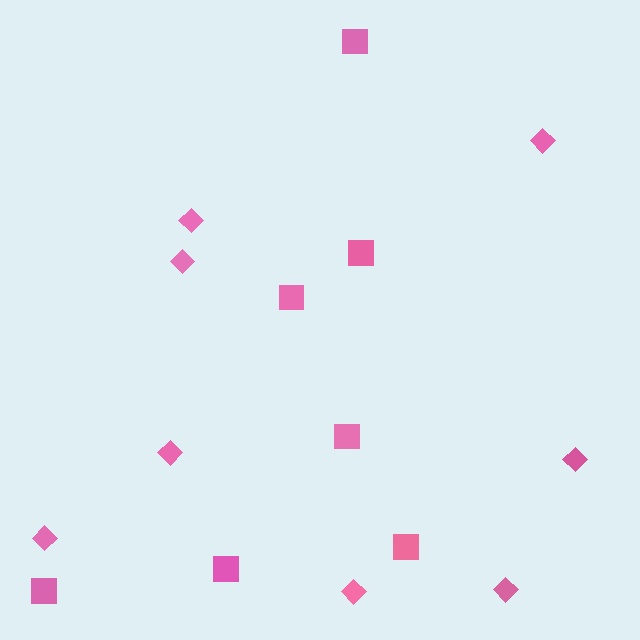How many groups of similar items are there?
There are 2 groups: one group of diamonds (8) and one group of squares (7).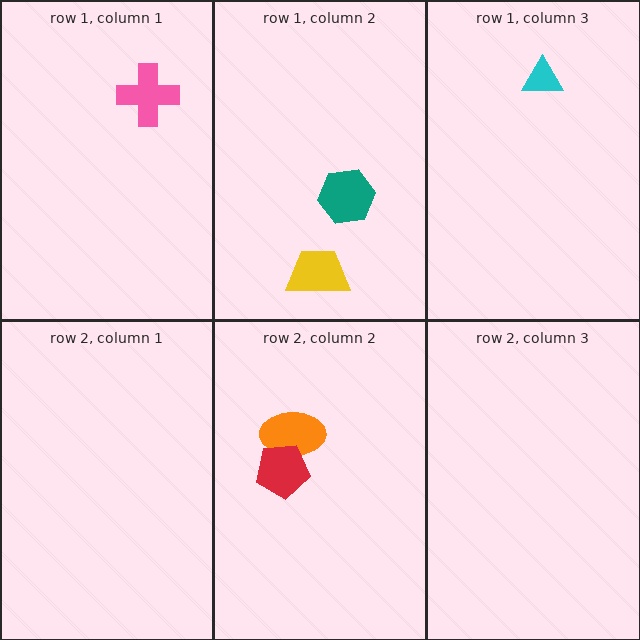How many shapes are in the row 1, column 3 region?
1.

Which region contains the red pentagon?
The row 2, column 2 region.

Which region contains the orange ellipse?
The row 2, column 2 region.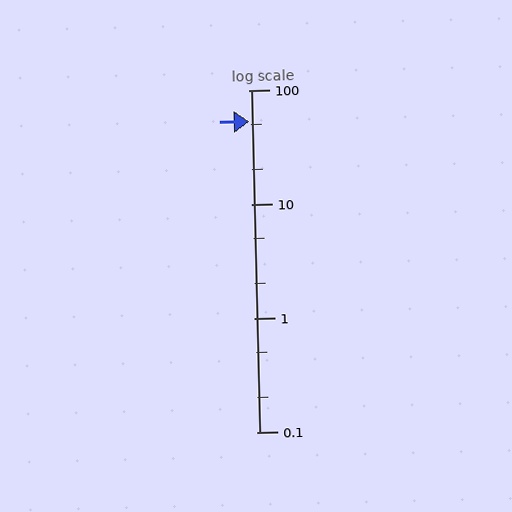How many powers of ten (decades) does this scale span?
The scale spans 3 decades, from 0.1 to 100.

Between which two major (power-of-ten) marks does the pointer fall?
The pointer is between 10 and 100.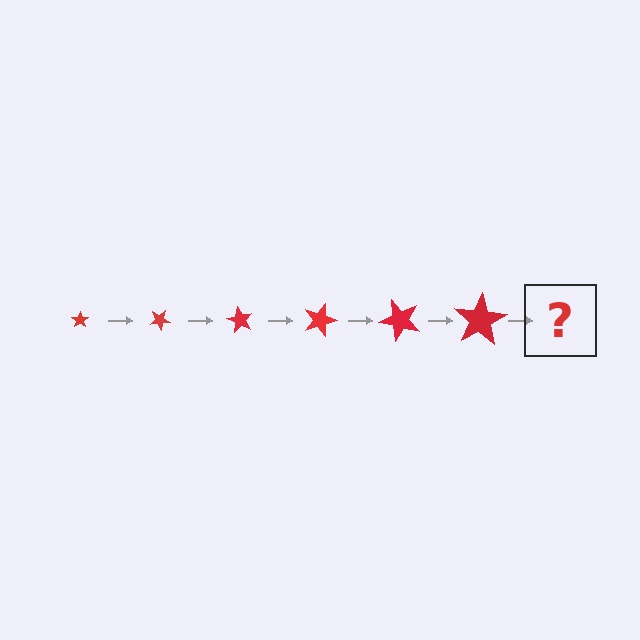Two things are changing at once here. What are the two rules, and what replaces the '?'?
The two rules are that the star grows larger each step and it rotates 30 degrees each step. The '?' should be a star, larger than the previous one and rotated 180 degrees from the start.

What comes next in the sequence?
The next element should be a star, larger than the previous one and rotated 180 degrees from the start.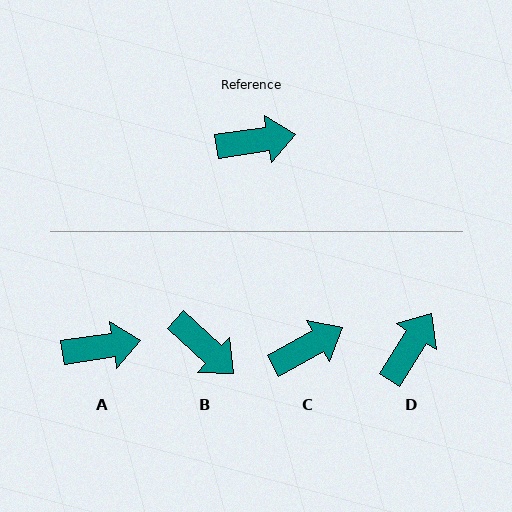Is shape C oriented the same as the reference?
No, it is off by about 20 degrees.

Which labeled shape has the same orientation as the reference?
A.